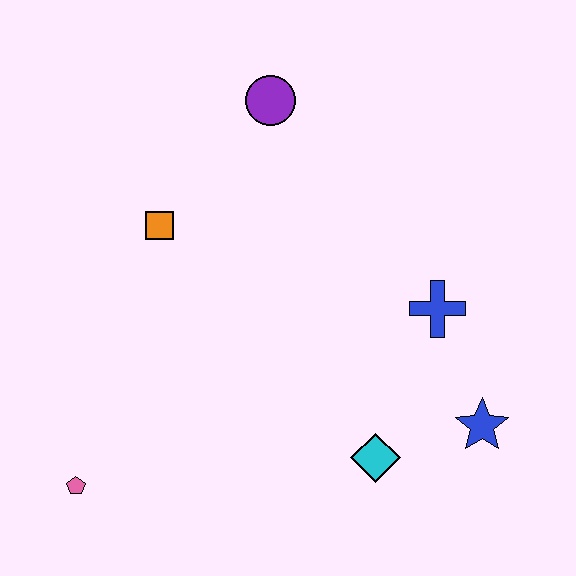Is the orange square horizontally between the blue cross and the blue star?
No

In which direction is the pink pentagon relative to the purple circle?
The pink pentagon is below the purple circle.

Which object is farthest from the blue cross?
The pink pentagon is farthest from the blue cross.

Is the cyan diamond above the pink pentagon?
Yes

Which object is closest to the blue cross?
The blue star is closest to the blue cross.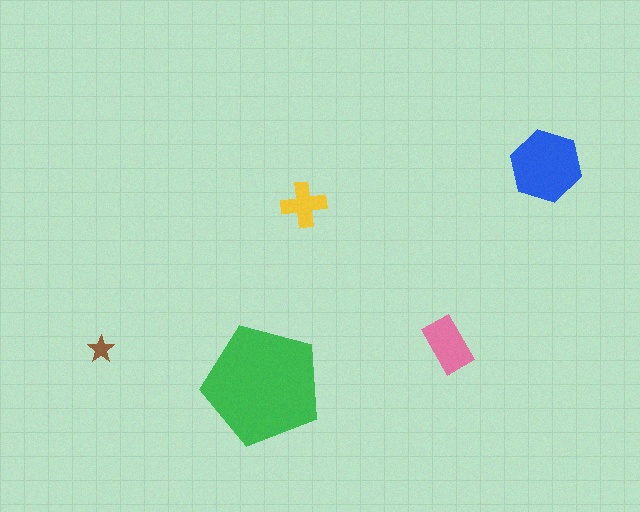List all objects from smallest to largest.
The brown star, the yellow cross, the pink rectangle, the blue hexagon, the green pentagon.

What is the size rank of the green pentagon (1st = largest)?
1st.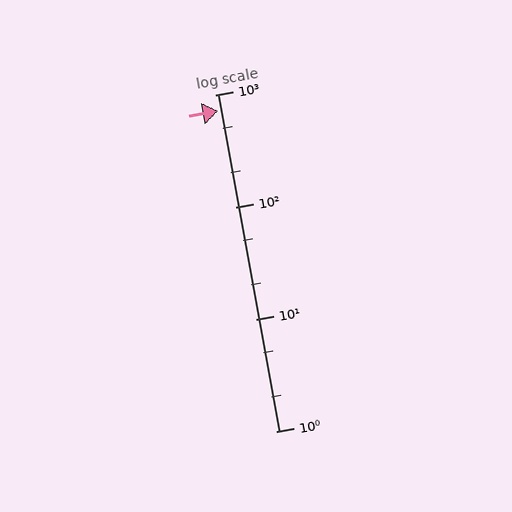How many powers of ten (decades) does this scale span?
The scale spans 3 decades, from 1 to 1000.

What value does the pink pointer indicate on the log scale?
The pointer indicates approximately 720.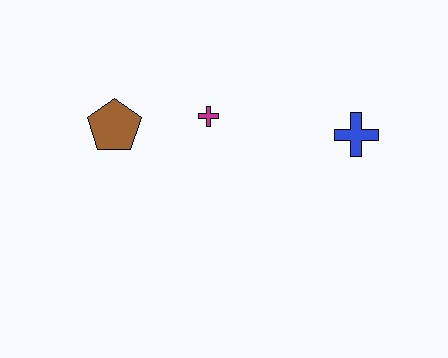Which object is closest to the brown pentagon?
The magenta cross is closest to the brown pentagon.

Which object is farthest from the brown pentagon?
The blue cross is farthest from the brown pentagon.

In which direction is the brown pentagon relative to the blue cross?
The brown pentagon is to the left of the blue cross.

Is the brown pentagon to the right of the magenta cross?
No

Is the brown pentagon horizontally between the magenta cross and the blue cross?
No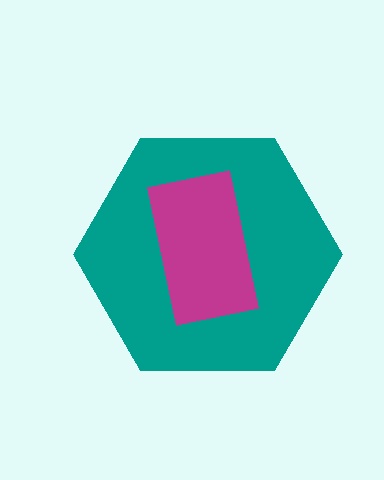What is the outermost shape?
The teal hexagon.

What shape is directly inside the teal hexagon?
The magenta rectangle.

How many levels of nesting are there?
2.